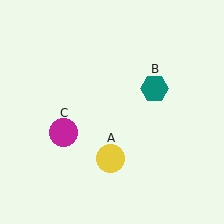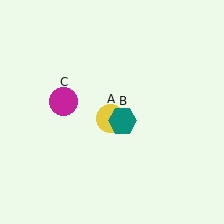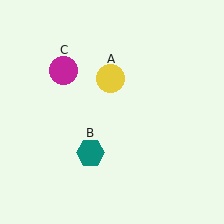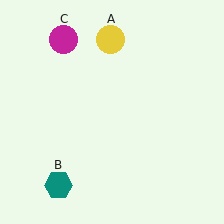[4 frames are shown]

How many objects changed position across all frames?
3 objects changed position: yellow circle (object A), teal hexagon (object B), magenta circle (object C).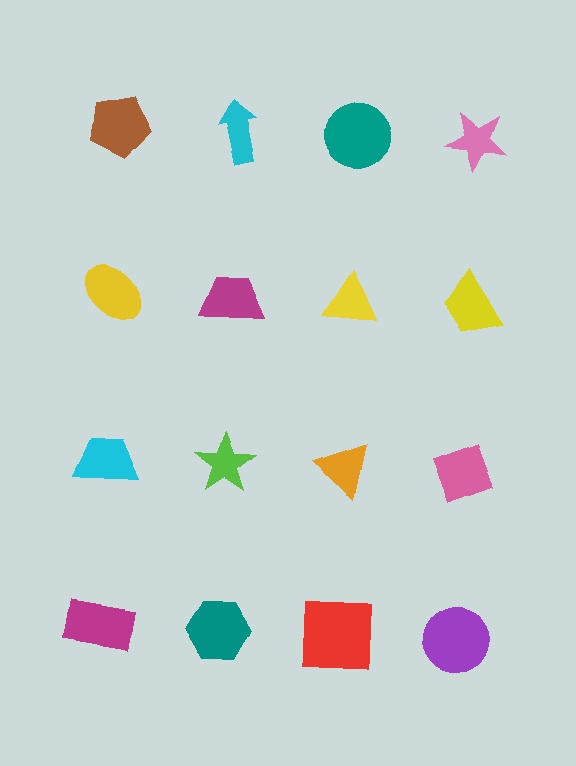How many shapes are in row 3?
4 shapes.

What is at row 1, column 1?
A brown pentagon.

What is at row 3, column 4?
A pink diamond.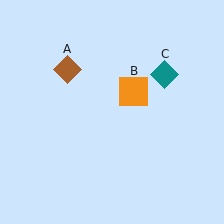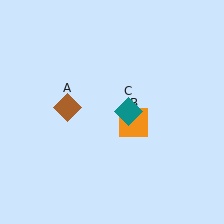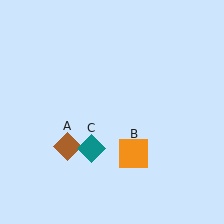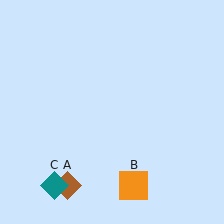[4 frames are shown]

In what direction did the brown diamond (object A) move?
The brown diamond (object A) moved down.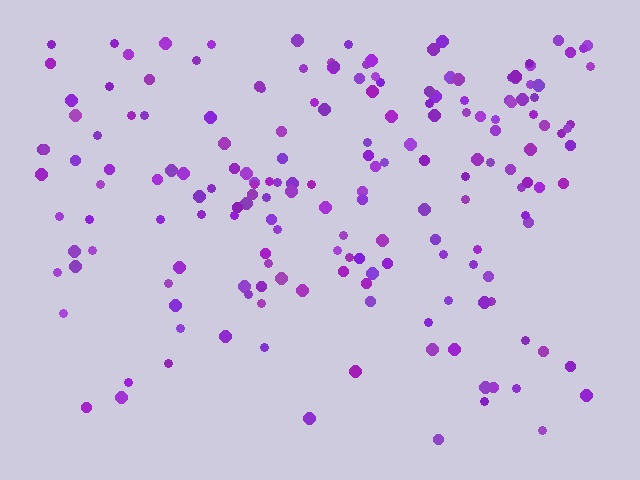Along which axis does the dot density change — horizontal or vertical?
Vertical.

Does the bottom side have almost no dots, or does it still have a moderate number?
Still a moderate number, just noticeably fewer than the top.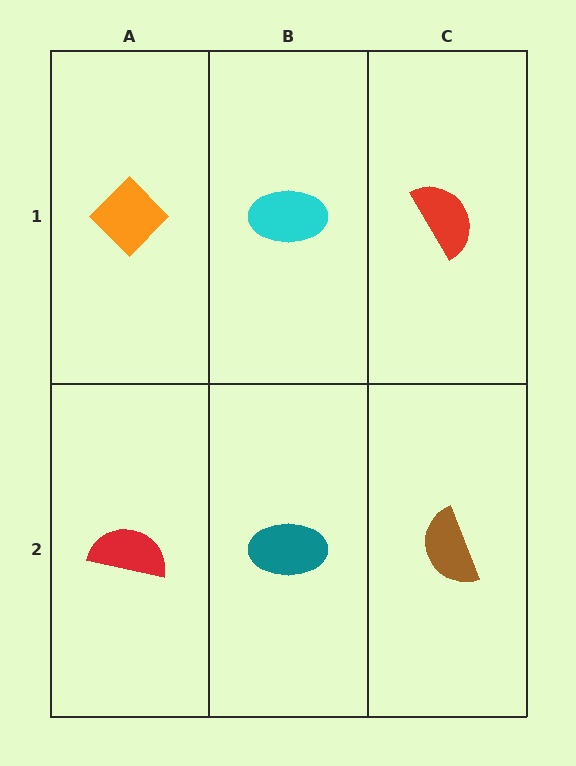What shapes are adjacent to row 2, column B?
A cyan ellipse (row 1, column B), a red semicircle (row 2, column A), a brown semicircle (row 2, column C).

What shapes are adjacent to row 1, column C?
A brown semicircle (row 2, column C), a cyan ellipse (row 1, column B).